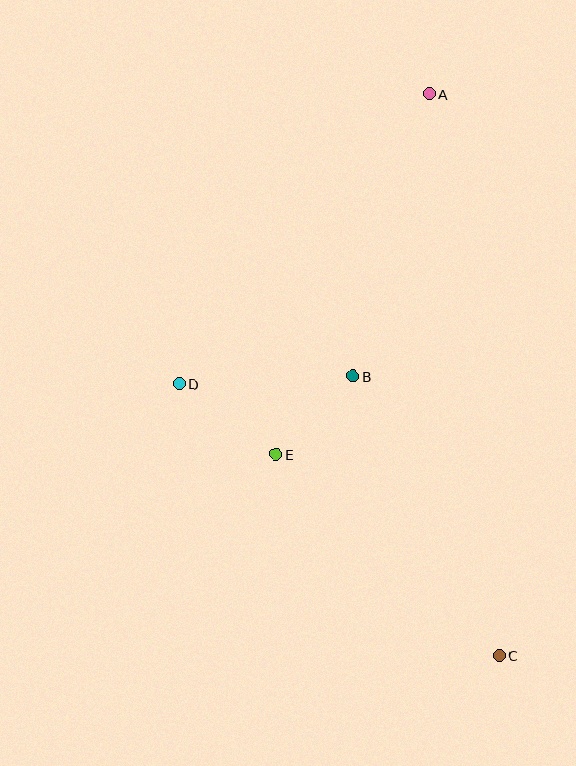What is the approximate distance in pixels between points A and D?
The distance between A and D is approximately 383 pixels.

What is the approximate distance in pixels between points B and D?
The distance between B and D is approximately 174 pixels.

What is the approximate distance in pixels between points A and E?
The distance between A and E is approximately 392 pixels.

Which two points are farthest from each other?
Points A and C are farthest from each other.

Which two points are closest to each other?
Points B and E are closest to each other.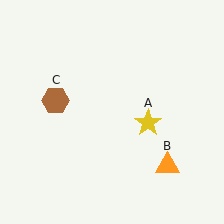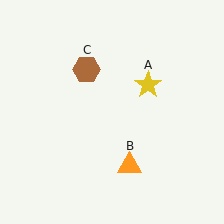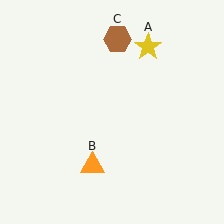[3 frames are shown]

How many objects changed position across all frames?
3 objects changed position: yellow star (object A), orange triangle (object B), brown hexagon (object C).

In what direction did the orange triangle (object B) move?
The orange triangle (object B) moved left.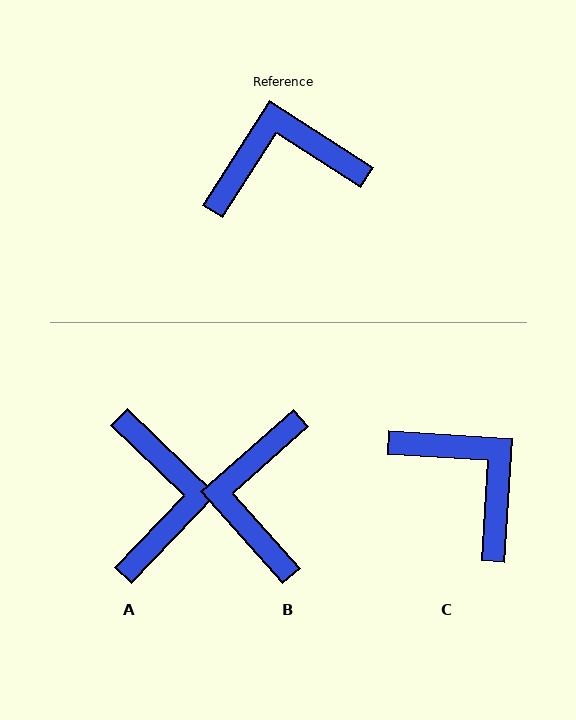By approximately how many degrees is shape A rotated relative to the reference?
Approximately 101 degrees clockwise.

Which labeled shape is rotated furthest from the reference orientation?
A, about 101 degrees away.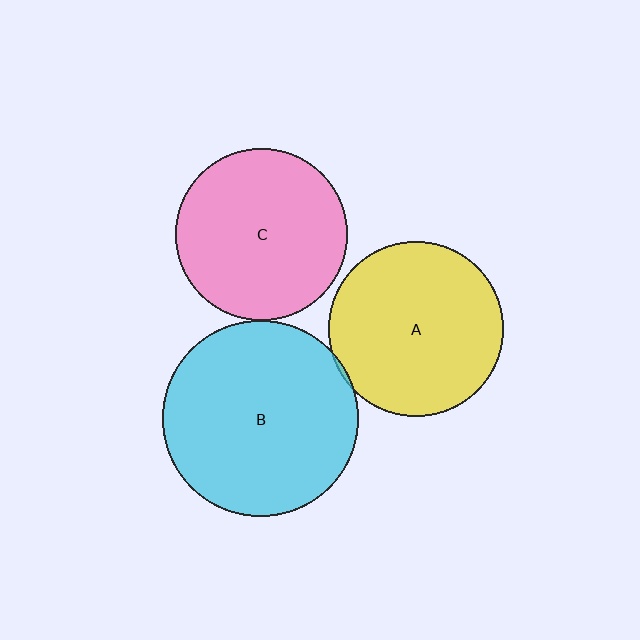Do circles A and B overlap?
Yes.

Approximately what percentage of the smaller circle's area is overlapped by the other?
Approximately 5%.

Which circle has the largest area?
Circle B (cyan).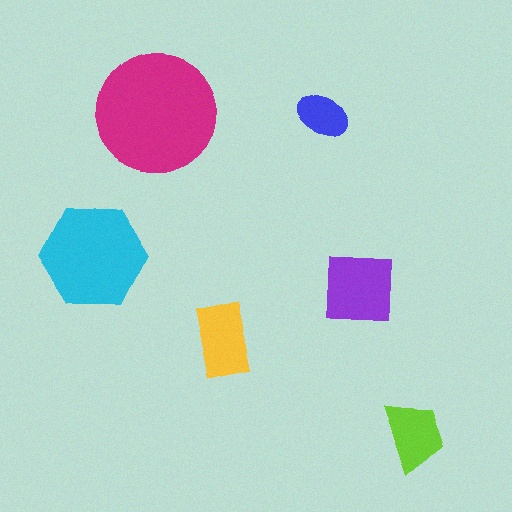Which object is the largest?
The magenta circle.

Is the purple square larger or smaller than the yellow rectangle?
Larger.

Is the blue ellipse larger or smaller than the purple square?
Smaller.